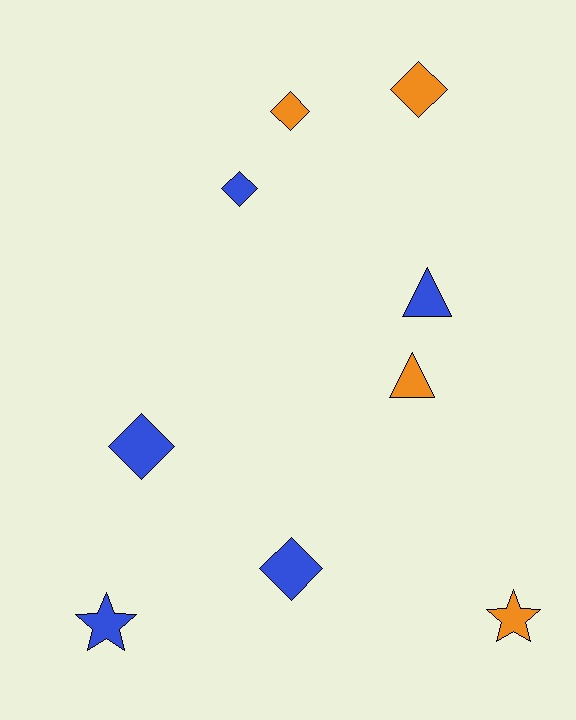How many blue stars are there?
There is 1 blue star.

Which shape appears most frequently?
Diamond, with 5 objects.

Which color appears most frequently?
Blue, with 5 objects.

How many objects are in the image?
There are 9 objects.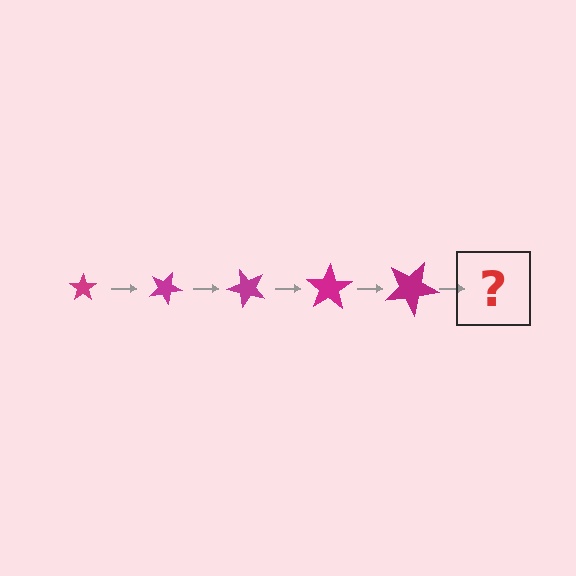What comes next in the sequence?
The next element should be a star, larger than the previous one and rotated 125 degrees from the start.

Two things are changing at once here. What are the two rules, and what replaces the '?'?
The two rules are that the star grows larger each step and it rotates 25 degrees each step. The '?' should be a star, larger than the previous one and rotated 125 degrees from the start.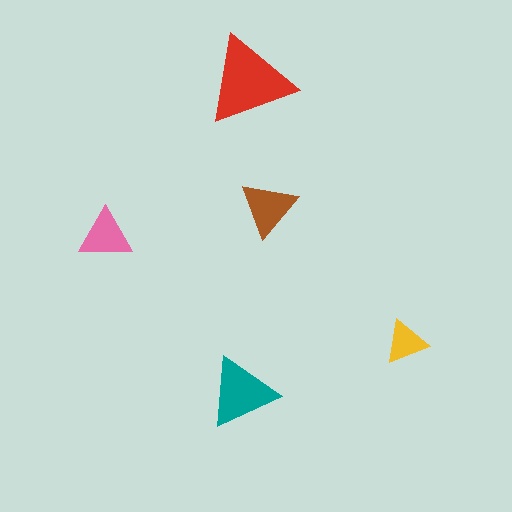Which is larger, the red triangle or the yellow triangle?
The red one.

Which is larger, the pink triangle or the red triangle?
The red one.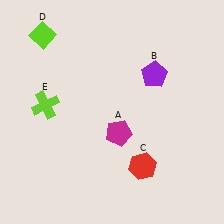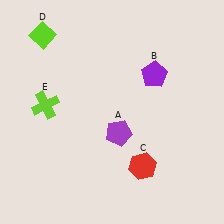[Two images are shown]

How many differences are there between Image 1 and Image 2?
There is 1 difference between the two images.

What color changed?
The pentagon (A) changed from magenta in Image 1 to purple in Image 2.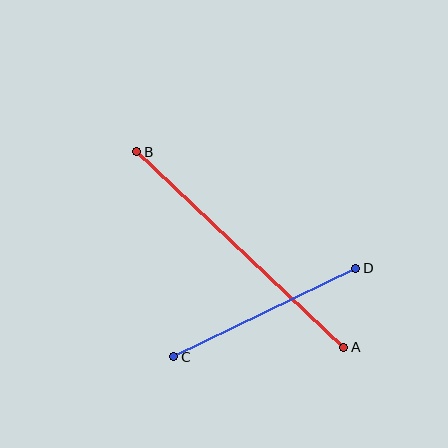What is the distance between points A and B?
The distance is approximately 284 pixels.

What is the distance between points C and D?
The distance is approximately 203 pixels.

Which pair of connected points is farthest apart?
Points A and B are farthest apart.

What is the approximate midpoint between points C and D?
The midpoint is at approximately (265, 312) pixels.